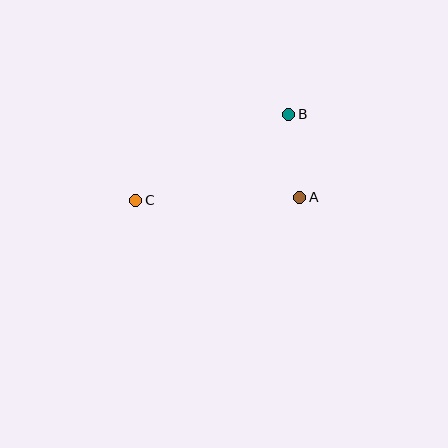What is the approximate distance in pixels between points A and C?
The distance between A and C is approximately 164 pixels.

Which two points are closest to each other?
Points A and B are closest to each other.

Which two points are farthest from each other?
Points B and C are farthest from each other.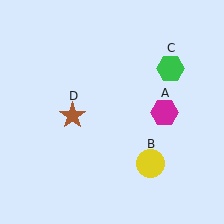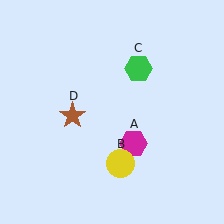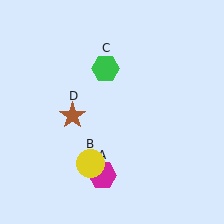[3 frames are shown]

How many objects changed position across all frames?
3 objects changed position: magenta hexagon (object A), yellow circle (object B), green hexagon (object C).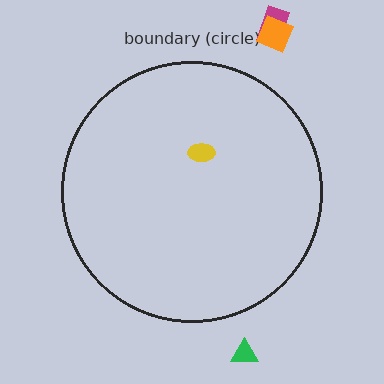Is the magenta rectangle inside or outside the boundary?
Outside.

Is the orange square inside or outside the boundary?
Outside.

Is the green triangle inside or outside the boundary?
Outside.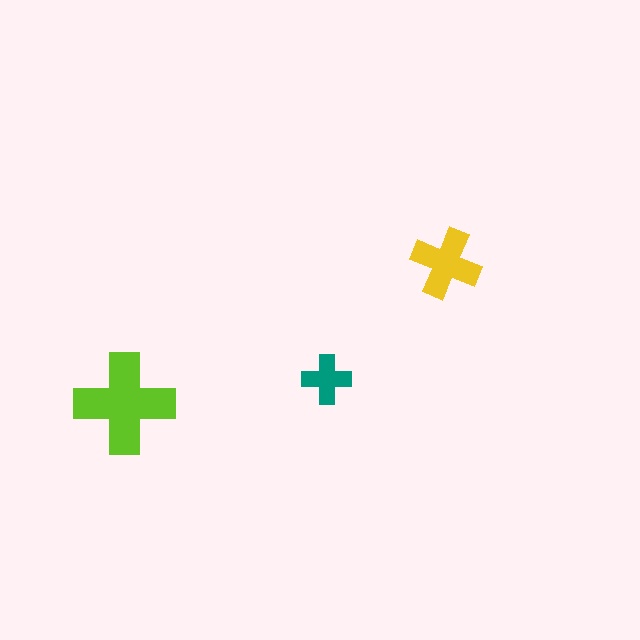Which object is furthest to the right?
The yellow cross is rightmost.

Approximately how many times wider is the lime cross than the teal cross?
About 2 times wider.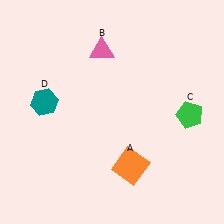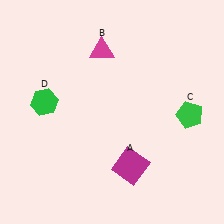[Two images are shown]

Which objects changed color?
A changed from orange to magenta. B changed from pink to magenta. D changed from teal to green.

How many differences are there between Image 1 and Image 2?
There are 3 differences between the two images.